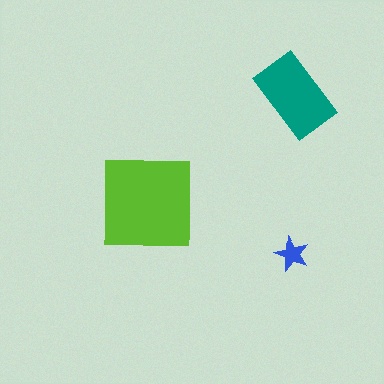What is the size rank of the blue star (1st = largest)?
3rd.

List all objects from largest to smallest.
The lime square, the teal rectangle, the blue star.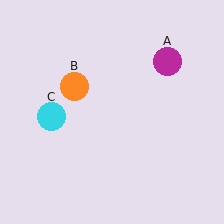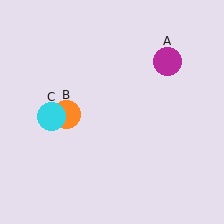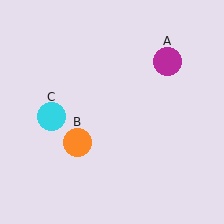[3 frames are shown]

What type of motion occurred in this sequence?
The orange circle (object B) rotated counterclockwise around the center of the scene.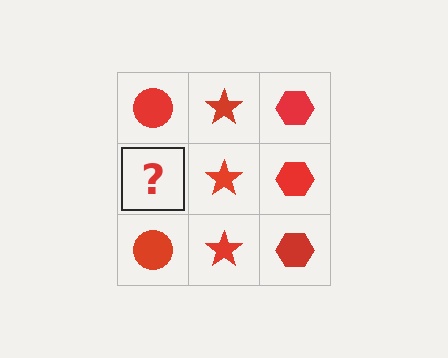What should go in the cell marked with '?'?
The missing cell should contain a red circle.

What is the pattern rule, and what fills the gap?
The rule is that each column has a consistent shape. The gap should be filled with a red circle.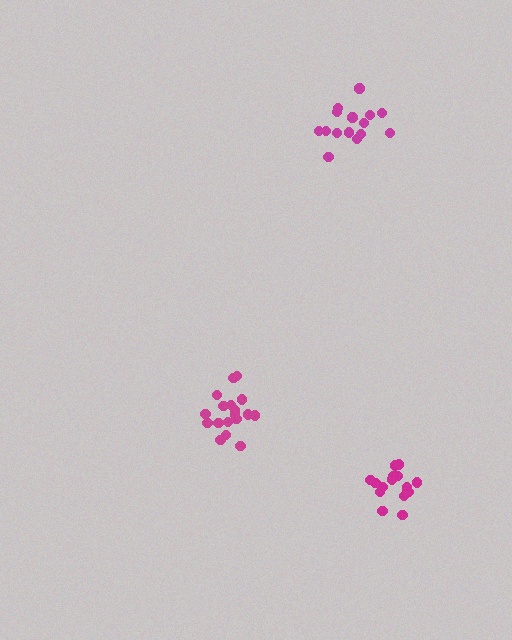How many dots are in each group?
Group 1: 16 dots, Group 2: 18 dots, Group 3: 15 dots (49 total).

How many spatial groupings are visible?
There are 3 spatial groupings.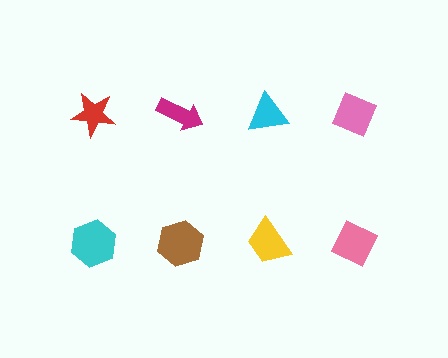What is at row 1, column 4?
A pink diamond.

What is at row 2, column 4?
A pink diamond.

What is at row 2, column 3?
A yellow trapezoid.